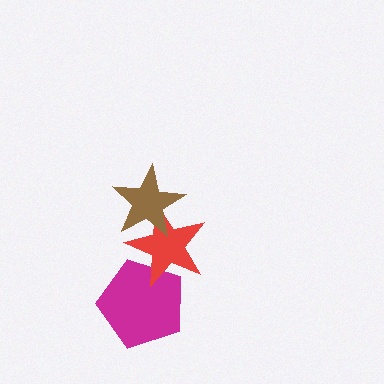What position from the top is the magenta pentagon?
The magenta pentagon is 3rd from the top.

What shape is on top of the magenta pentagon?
The red star is on top of the magenta pentagon.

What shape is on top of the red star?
The brown star is on top of the red star.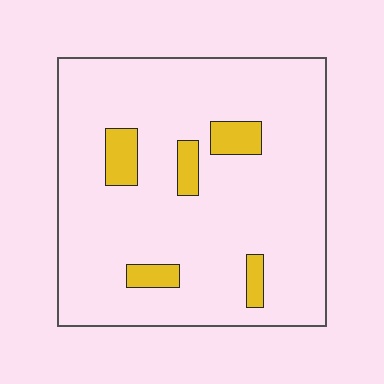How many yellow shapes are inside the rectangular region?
5.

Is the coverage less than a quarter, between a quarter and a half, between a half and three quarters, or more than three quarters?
Less than a quarter.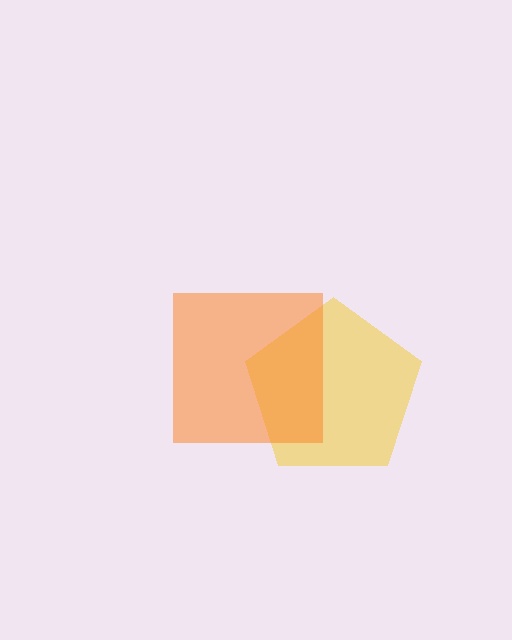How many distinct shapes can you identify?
There are 2 distinct shapes: a yellow pentagon, an orange square.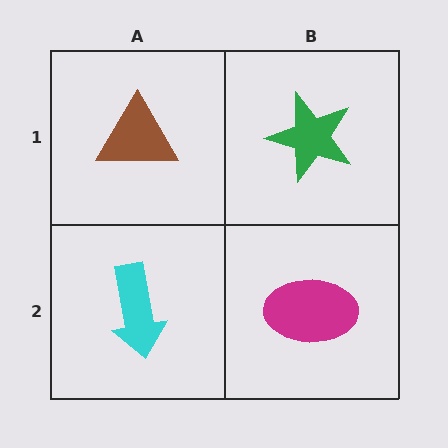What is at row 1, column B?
A green star.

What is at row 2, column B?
A magenta ellipse.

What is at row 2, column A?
A cyan arrow.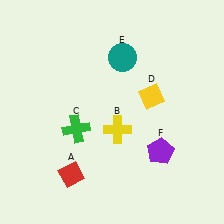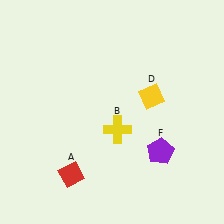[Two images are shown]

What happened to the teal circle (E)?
The teal circle (E) was removed in Image 2. It was in the top-right area of Image 1.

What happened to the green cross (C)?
The green cross (C) was removed in Image 2. It was in the bottom-left area of Image 1.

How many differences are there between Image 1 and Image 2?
There are 2 differences between the two images.